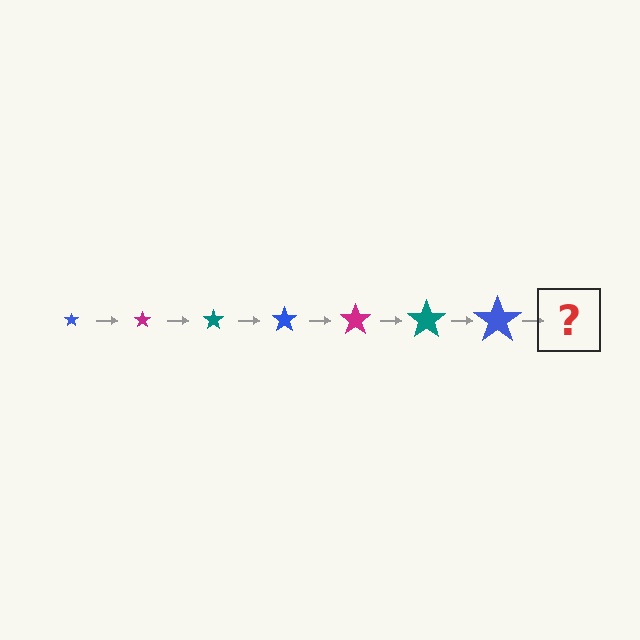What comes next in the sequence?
The next element should be a magenta star, larger than the previous one.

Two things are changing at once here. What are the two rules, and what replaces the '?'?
The two rules are that the star grows larger each step and the color cycles through blue, magenta, and teal. The '?' should be a magenta star, larger than the previous one.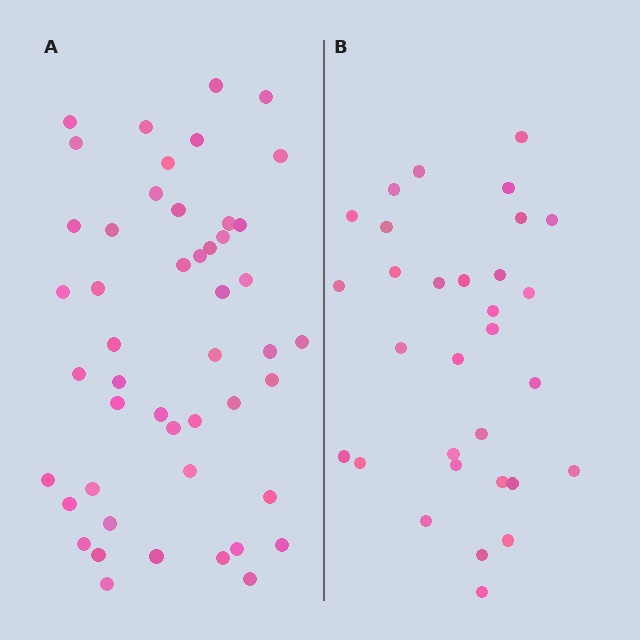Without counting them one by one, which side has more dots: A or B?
Region A (the left region) has more dots.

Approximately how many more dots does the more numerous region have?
Region A has approximately 15 more dots than region B.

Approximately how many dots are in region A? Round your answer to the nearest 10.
About 50 dots. (The exact count is 48, which rounds to 50.)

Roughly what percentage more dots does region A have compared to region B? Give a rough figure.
About 55% more.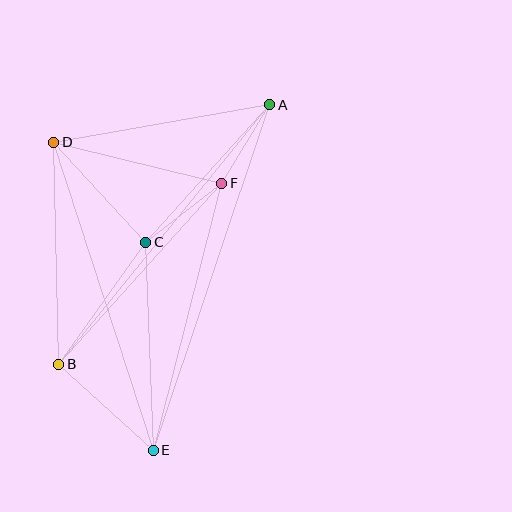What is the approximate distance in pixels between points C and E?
The distance between C and E is approximately 208 pixels.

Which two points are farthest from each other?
Points A and E are farthest from each other.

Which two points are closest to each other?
Points A and F are closest to each other.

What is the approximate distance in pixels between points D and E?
The distance between D and E is approximately 324 pixels.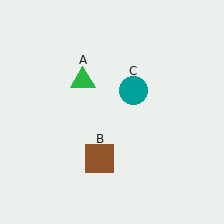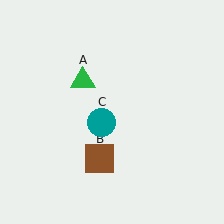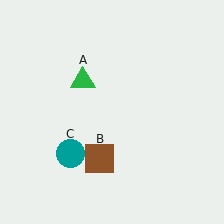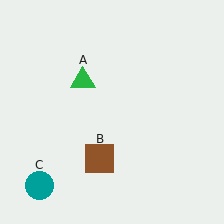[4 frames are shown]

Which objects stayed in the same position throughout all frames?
Green triangle (object A) and brown square (object B) remained stationary.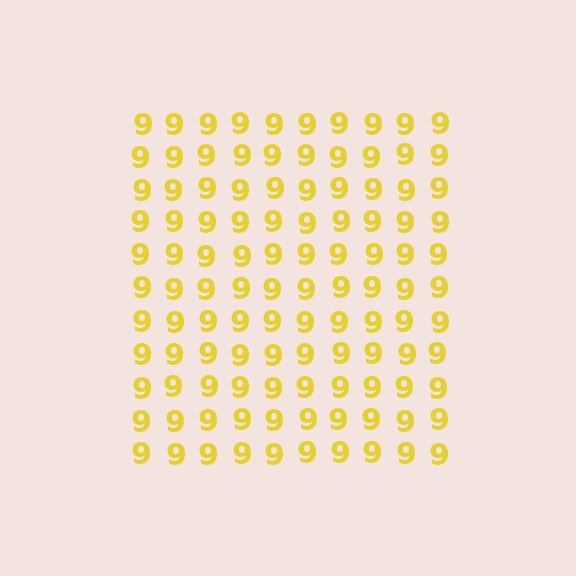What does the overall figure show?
The overall figure shows a square.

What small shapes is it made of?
It is made of small digit 9's.